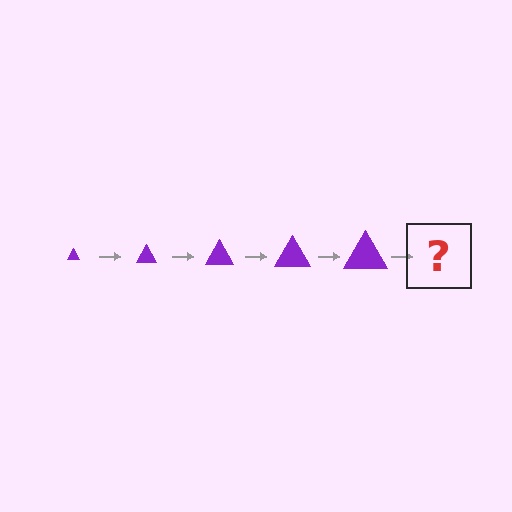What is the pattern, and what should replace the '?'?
The pattern is that the triangle gets progressively larger each step. The '?' should be a purple triangle, larger than the previous one.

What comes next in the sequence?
The next element should be a purple triangle, larger than the previous one.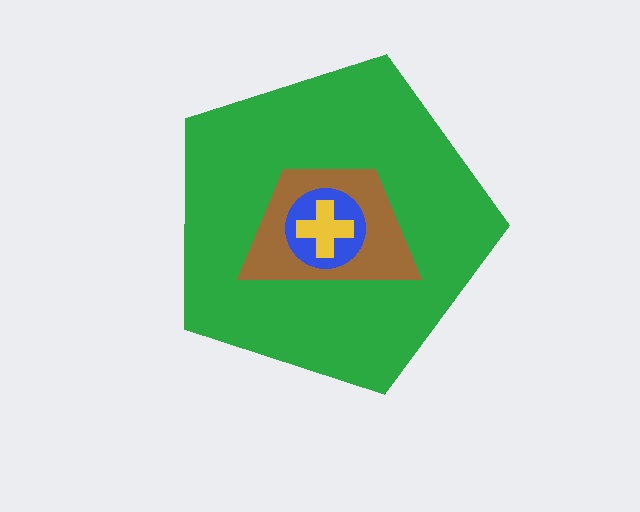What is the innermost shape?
The yellow cross.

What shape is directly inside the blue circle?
The yellow cross.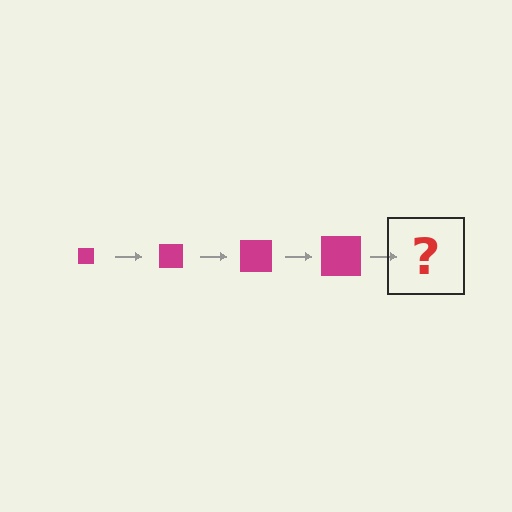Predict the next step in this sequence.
The next step is a magenta square, larger than the previous one.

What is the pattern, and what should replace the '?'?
The pattern is that the square gets progressively larger each step. The '?' should be a magenta square, larger than the previous one.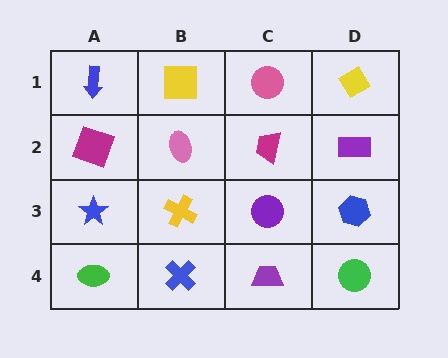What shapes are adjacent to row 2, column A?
A blue arrow (row 1, column A), a blue star (row 3, column A), a pink ellipse (row 2, column B).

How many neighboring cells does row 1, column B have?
3.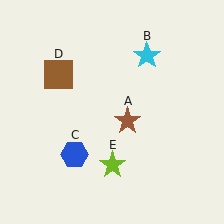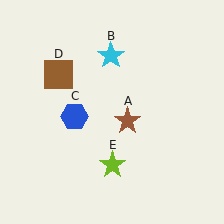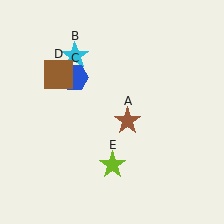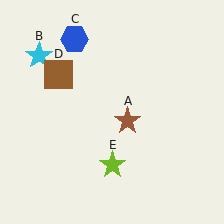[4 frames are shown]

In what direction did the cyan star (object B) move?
The cyan star (object B) moved left.